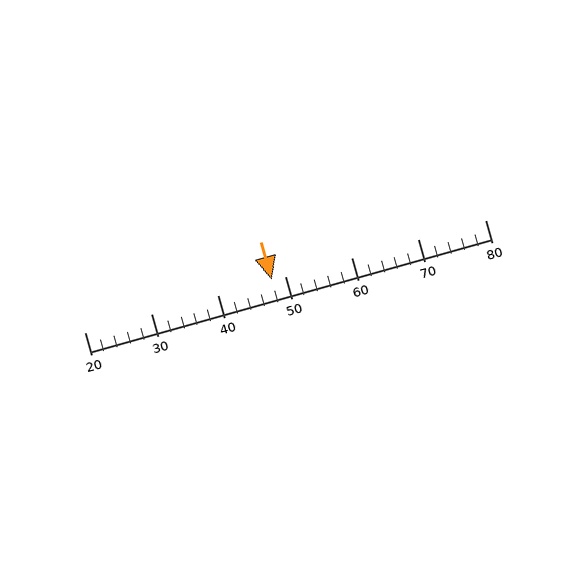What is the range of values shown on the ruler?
The ruler shows values from 20 to 80.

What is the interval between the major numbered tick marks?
The major tick marks are spaced 10 units apart.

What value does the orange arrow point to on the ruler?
The orange arrow points to approximately 48.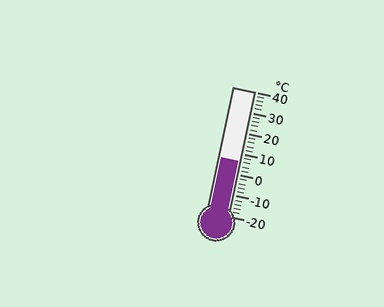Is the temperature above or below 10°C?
The temperature is below 10°C.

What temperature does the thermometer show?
The thermometer shows approximately 6°C.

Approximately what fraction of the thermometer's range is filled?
The thermometer is filled to approximately 45% of its range.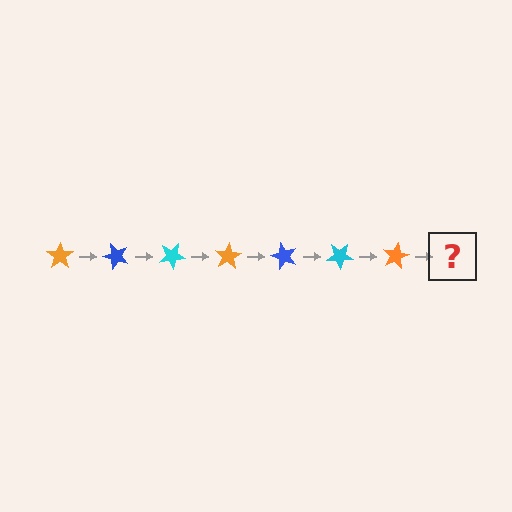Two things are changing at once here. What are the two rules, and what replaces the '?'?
The two rules are that it rotates 50 degrees each step and the color cycles through orange, blue, and cyan. The '?' should be a blue star, rotated 350 degrees from the start.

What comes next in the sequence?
The next element should be a blue star, rotated 350 degrees from the start.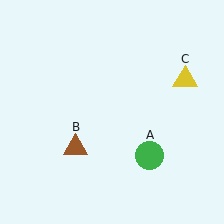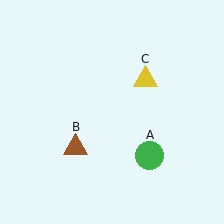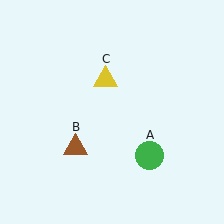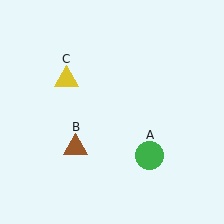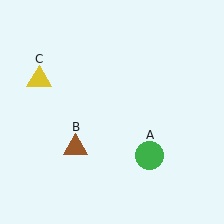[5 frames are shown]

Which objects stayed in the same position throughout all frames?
Green circle (object A) and brown triangle (object B) remained stationary.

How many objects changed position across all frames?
1 object changed position: yellow triangle (object C).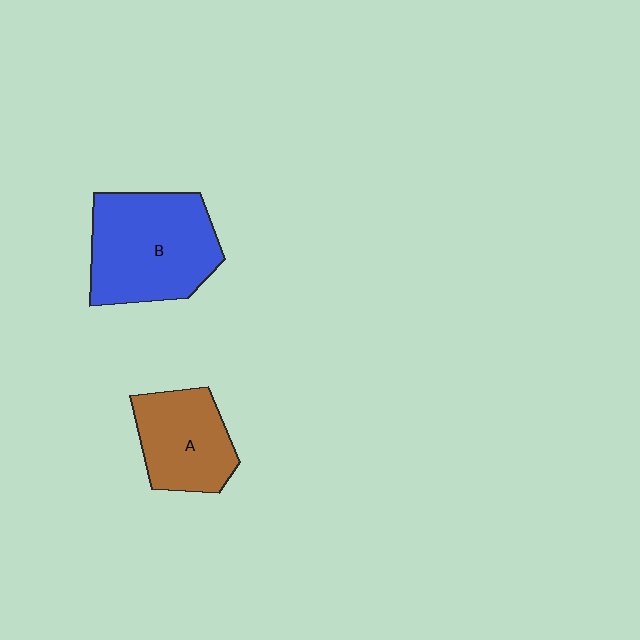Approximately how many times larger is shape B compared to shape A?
Approximately 1.5 times.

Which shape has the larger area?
Shape B (blue).